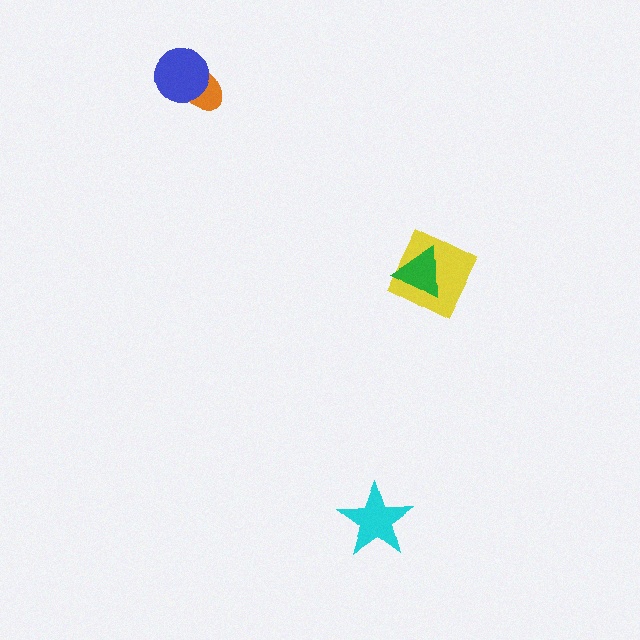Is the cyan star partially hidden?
No, no other shape covers it.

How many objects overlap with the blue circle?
1 object overlaps with the blue circle.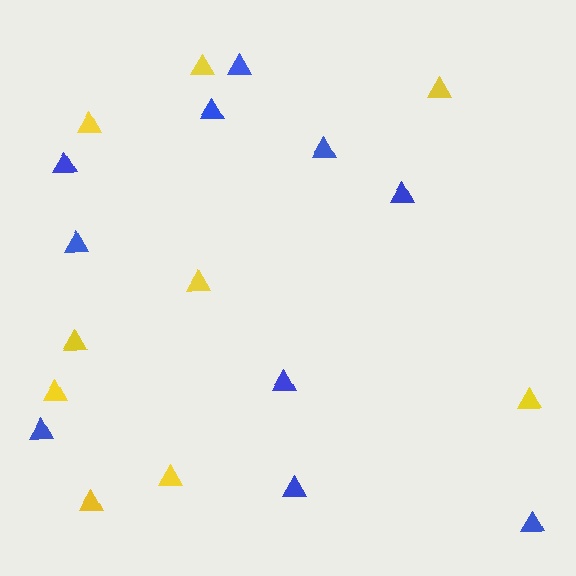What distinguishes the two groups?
There are 2 groups: one group of yellow triangles (9) and one group of blue triangles (10).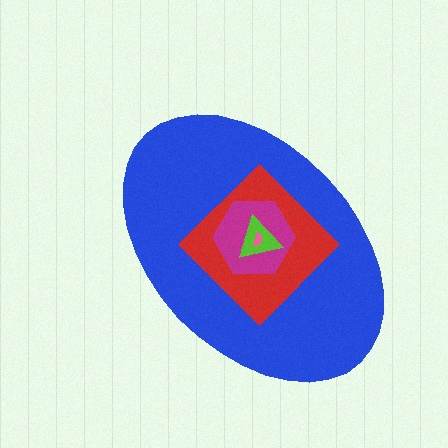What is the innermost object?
The pink semicircle.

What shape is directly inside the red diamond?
The magenta hexagon.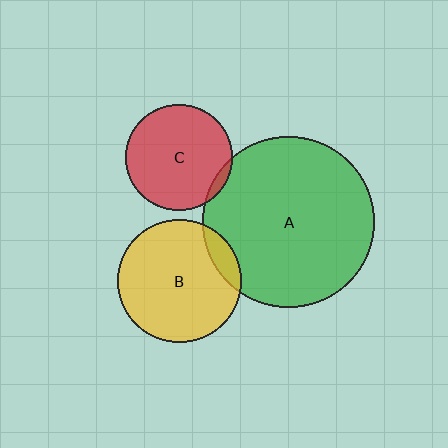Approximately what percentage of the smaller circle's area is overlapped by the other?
Approximately 10%.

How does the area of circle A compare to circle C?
Approximately 2.6 times.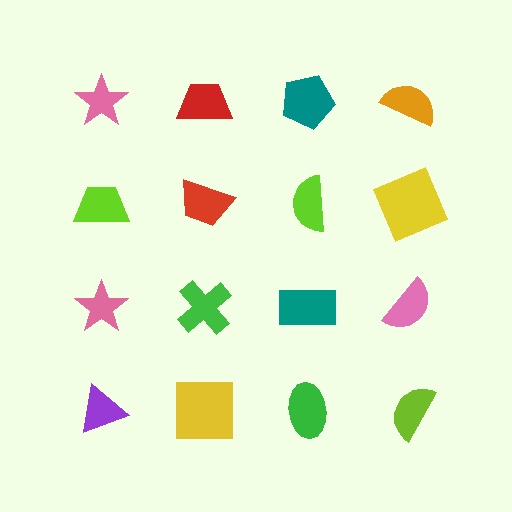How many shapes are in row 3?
4 shapes.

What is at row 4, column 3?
A green ellipse.